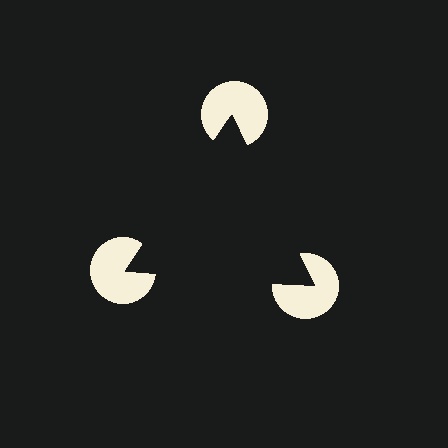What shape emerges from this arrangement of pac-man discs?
An illusory triangle — its edges are inferred from the aligned wedge cuts in the pac-man discs, not physically drawn.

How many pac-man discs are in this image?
There are 3 — one at each vertex of the illusory triangle.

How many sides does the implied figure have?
3 sides.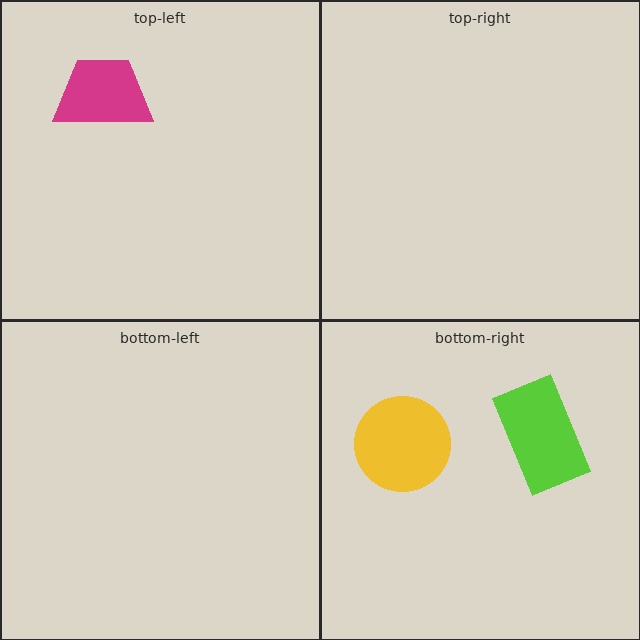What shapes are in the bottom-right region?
The lime rectangle, the yellow circle.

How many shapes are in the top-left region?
1.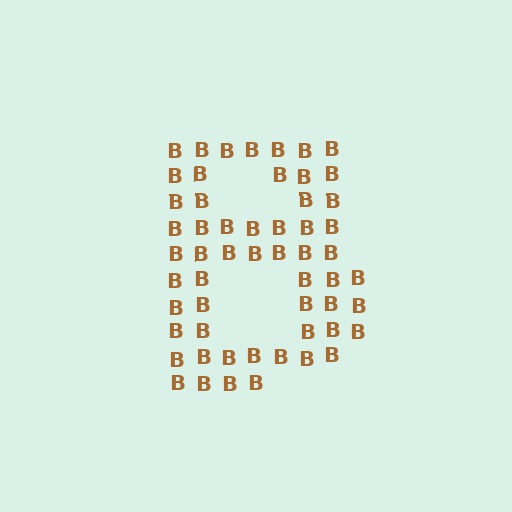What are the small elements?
The small elements are letter B's.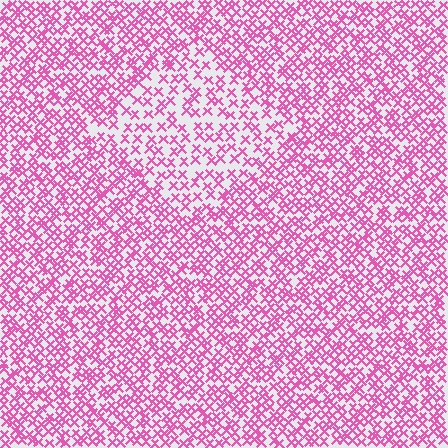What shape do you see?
I see a diamond.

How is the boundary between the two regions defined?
The boundary is defined by a change in element density (approximately 1.8x ratio). All elements are the same color, size, and shape.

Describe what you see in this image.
The image contains small pink elements arranged at two different densities. A diamond-shaped region is visible where the elements are less densely packed than the surrounding area.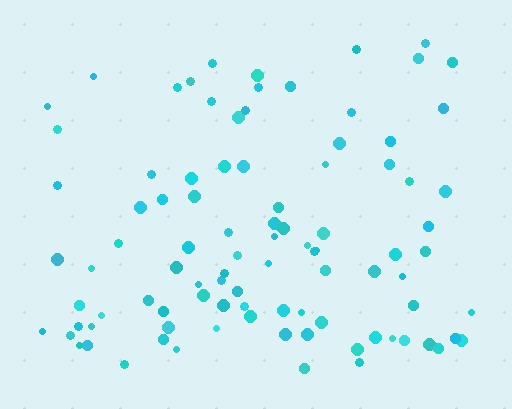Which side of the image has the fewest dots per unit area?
The top.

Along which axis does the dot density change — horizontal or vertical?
Vertical.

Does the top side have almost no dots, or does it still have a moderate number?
Still a moderate number, just noticeably fewer than the bottom.